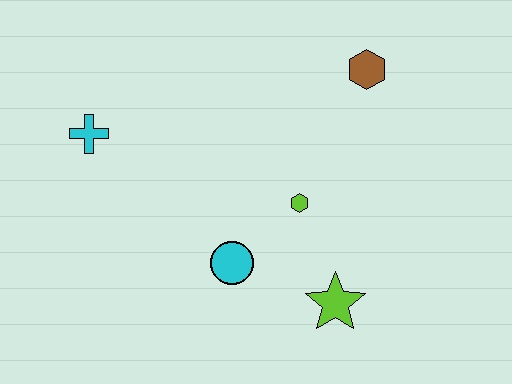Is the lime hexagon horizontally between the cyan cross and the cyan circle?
No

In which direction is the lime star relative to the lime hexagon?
The lime star is below the lime hexagon.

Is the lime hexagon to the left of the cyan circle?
No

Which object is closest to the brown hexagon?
The lime hexagon is closest to the brown hexagon.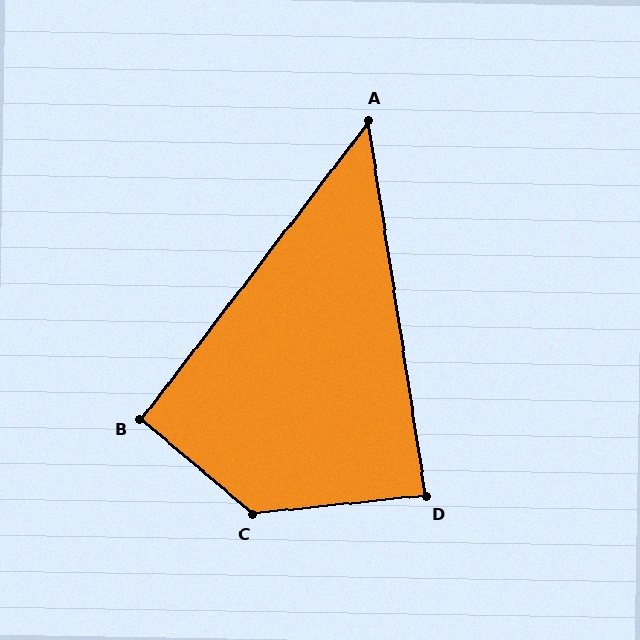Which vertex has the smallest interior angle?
A, at approximately 46 degrees.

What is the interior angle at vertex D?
Approximately 87 degrees (approximately right).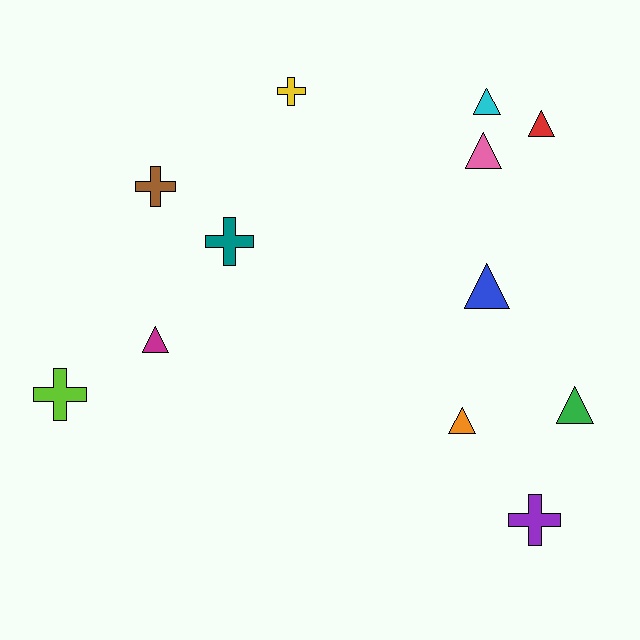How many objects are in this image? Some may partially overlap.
There are 12 objects.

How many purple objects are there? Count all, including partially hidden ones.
There is 1 purple object.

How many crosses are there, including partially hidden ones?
There are 5 crosses.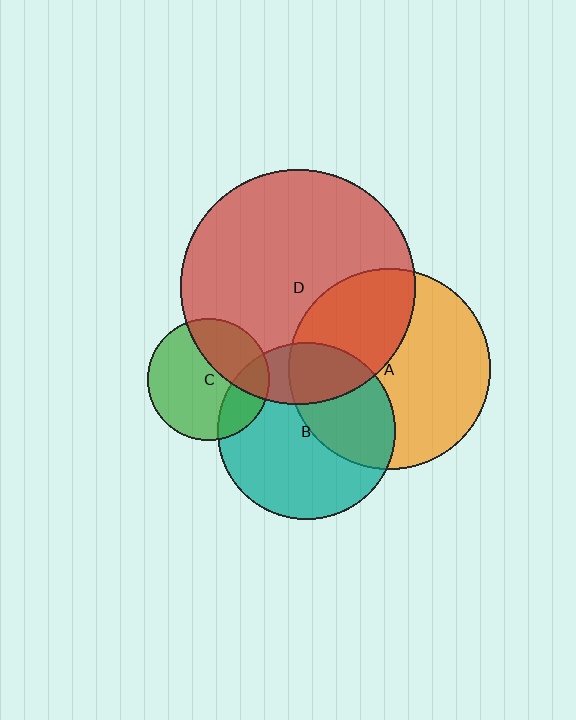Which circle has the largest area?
Circle D (red).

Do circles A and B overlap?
Yes.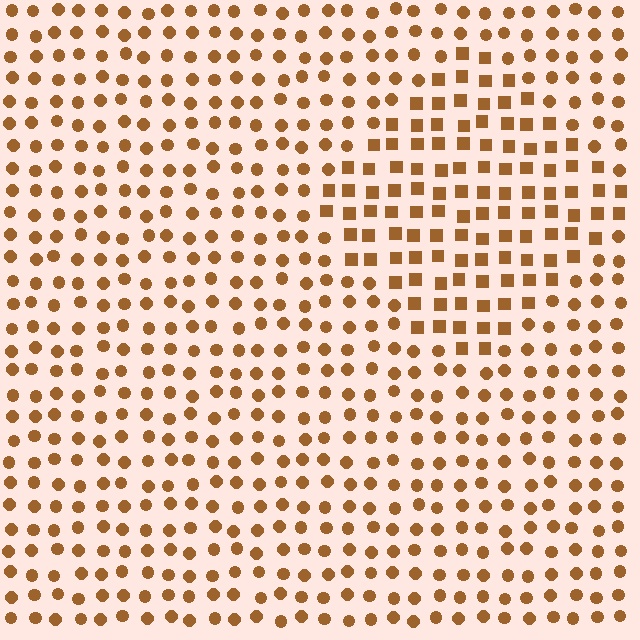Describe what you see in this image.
The image is filled with small brown elements arranged in a uniform grid. A diamond-shaped region contains squares, while the surrounding area contains circles. The boundary is defined purely by the change in element shape.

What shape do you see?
I see a diamond.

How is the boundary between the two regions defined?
The boundary is defined by a change in element shape: squares inside vs. circles outside. All elements share the same color and spacing.